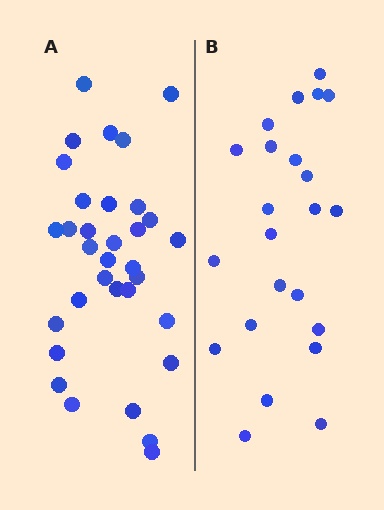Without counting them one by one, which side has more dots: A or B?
Region A (the left region) has more dots.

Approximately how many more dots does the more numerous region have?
Region A has roughly 10 or so more dots than region B.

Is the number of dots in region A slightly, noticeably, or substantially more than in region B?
Region A has noticeably more, but not dramatically so. The ratio is roughly 1.4 to 1.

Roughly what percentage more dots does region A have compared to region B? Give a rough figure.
About 45% more.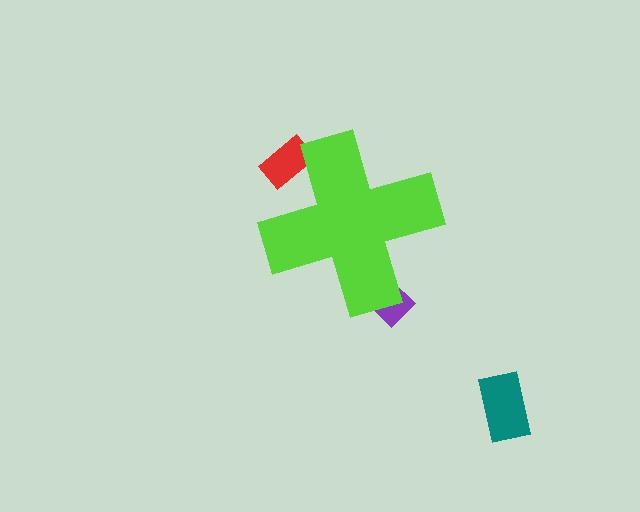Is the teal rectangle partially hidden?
No, the teal rectangle is fully visible.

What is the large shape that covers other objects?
A lime cross.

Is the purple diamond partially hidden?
Yes, the purple diamond is partially hidden behind the lime cross.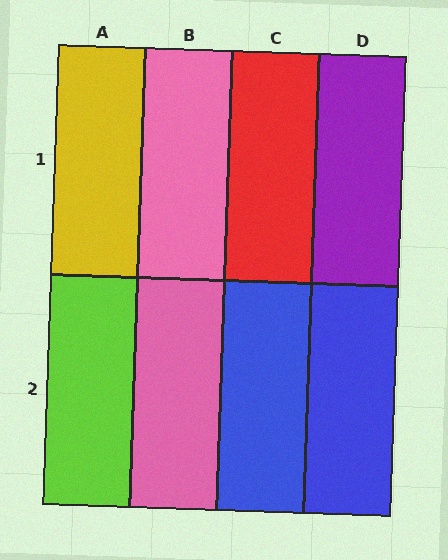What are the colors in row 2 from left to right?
Lime, pink, blue, blue.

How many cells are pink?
2 cells are pink.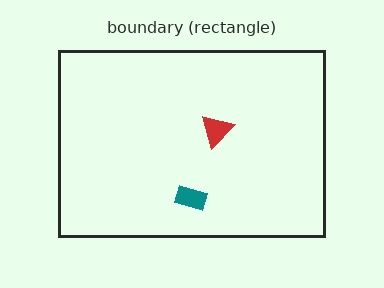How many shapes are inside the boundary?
2 inside, 0 outside.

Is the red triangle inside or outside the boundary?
Inside.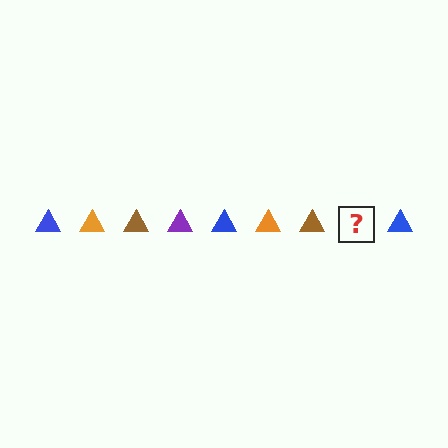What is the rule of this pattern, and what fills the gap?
The rule is that the pattern cycles through blue, orange, brown, purple triangles. The gap should be filled with a purple triangle.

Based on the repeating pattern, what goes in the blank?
The blank should be a purple triangle.